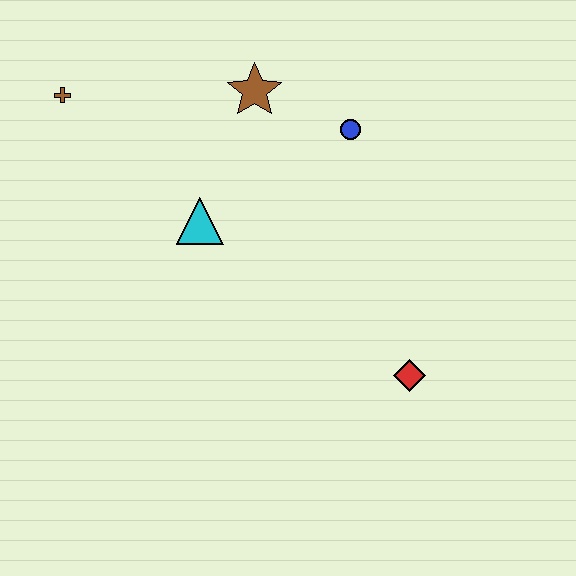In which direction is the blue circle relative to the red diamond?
The blue circle is above the red diamond.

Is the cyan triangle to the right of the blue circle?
No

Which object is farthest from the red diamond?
The brown cross is farthest from the red diamond.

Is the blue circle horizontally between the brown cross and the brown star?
No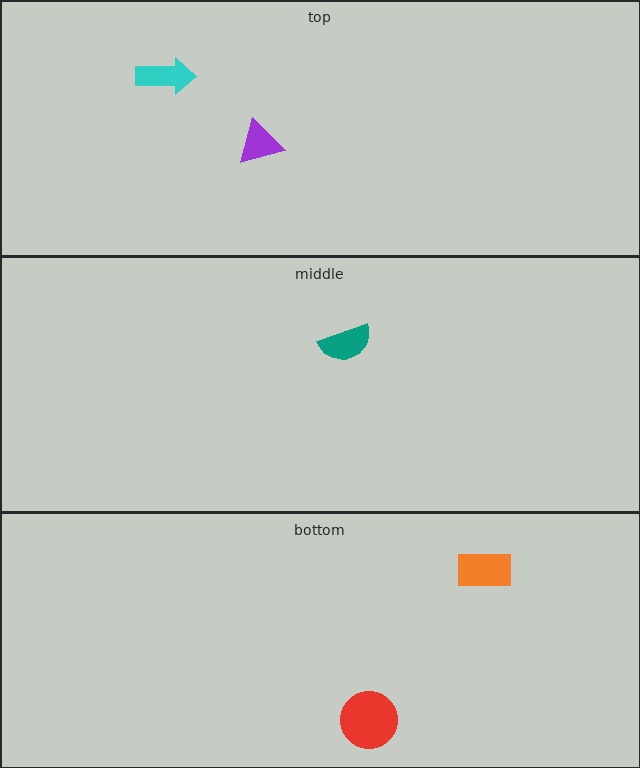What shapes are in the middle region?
The teal semicircle.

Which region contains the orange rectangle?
The bottom region.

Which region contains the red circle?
The bottom region.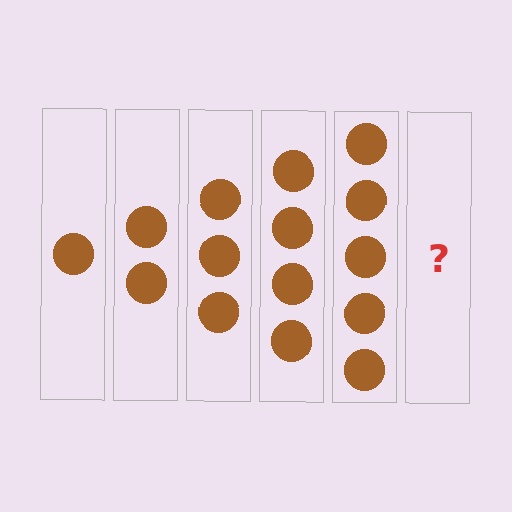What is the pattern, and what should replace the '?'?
The pattern is that each step adds one more circle. The '?' should be 6 circles.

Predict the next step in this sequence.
The next step is 6 circles.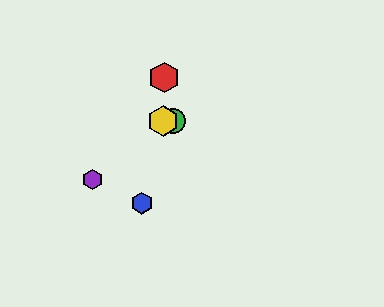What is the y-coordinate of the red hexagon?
The red hexagon is at y≈77.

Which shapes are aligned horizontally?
The green circle, the yellow hexagon are aligned horizontally.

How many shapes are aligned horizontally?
2 shapes (the green circle, the yellow hexagon) are aligned horizontally.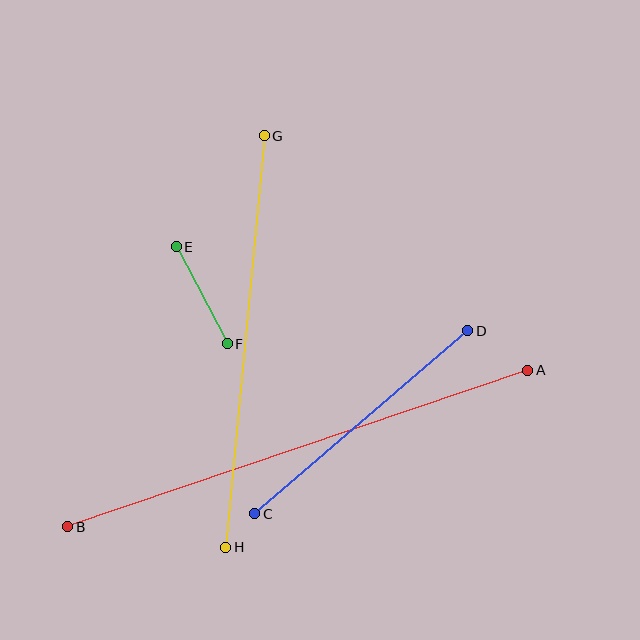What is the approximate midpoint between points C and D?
The midpoint is at approximately (361, 422) pixels.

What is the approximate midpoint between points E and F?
The midpoint is at approximately (202, 295) pixels.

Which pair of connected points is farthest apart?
Points A and B are farthest apart.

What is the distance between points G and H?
The distance is approximately 413 pixels.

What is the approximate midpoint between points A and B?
The midpoint is at approximately (298, 448) pixels.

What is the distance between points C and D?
The distance is approximately 281 pixels.